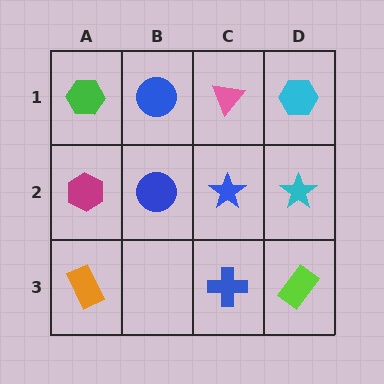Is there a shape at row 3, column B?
No, that cell is empty.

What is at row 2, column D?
A cyan star.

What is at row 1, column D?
A cyan hexagon.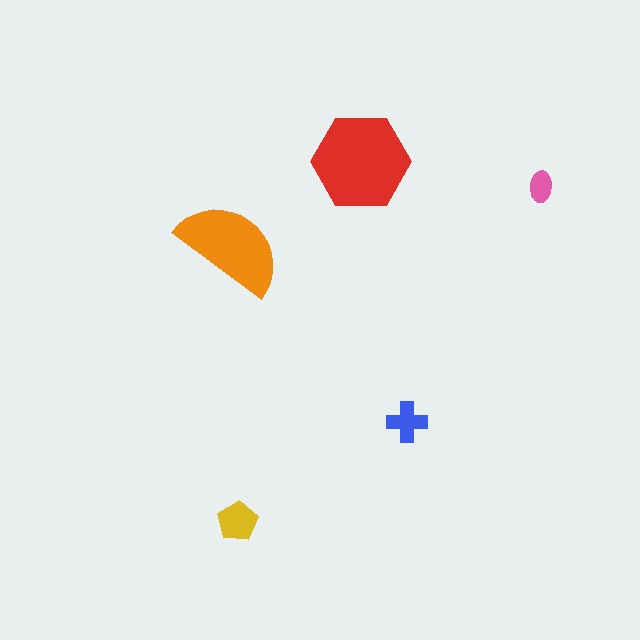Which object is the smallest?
The pink ellipse.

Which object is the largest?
The red hexagon.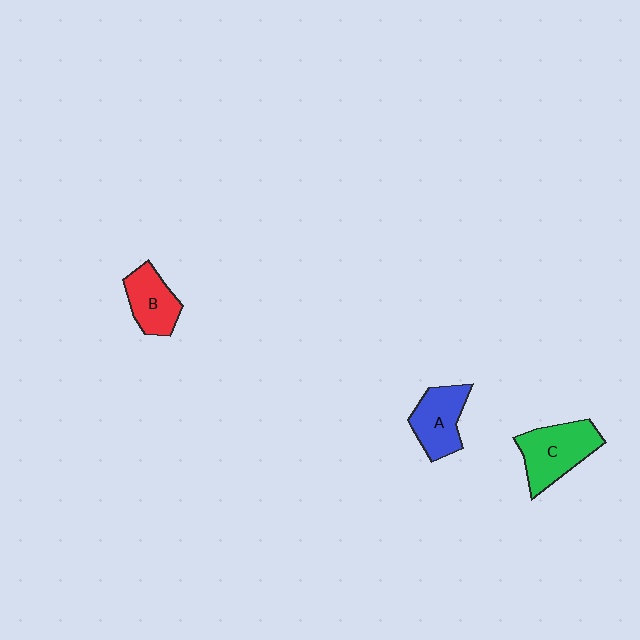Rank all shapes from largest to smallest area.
From largest to smallest: C (green), A (blue), B (red).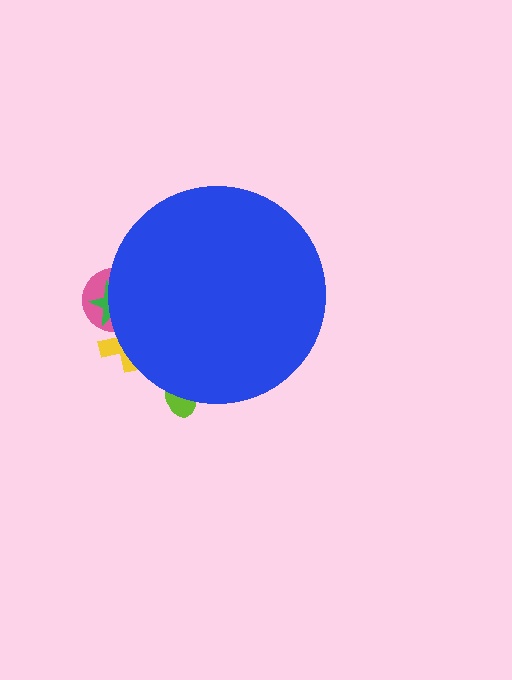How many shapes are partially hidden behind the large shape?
4 shapes are partially hidden.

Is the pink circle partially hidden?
Yes, the pink circle is partially hidden behind the blue circle.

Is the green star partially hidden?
Yes, the green star is partially hidden behind the blue circle.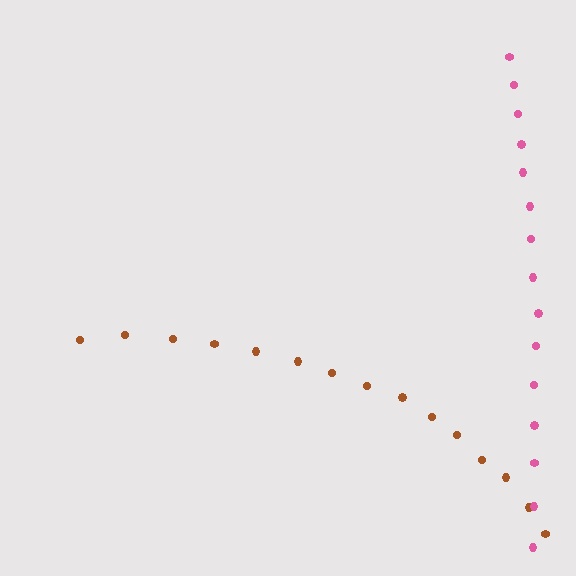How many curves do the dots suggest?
There are 2 distinct paths.